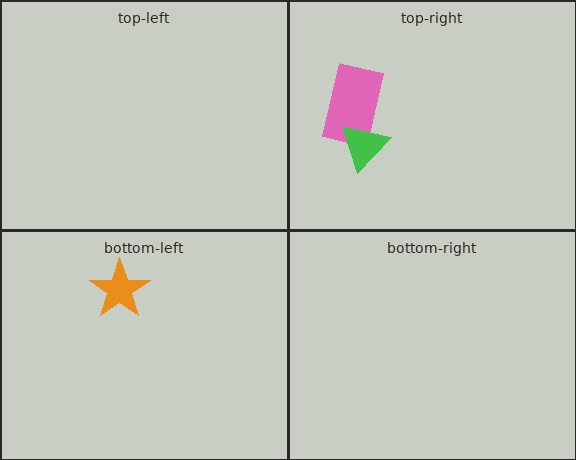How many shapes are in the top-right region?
2.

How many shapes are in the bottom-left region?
1.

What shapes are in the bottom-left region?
The orange star.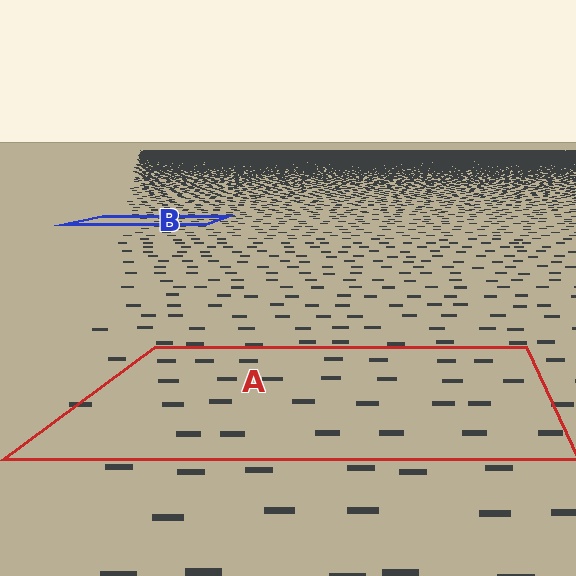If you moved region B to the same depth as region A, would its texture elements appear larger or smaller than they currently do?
They would appear larger. At a closer depth, the same texture elements are projected at a bigger on-screen size.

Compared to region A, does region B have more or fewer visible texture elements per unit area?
Region B has more texture elements per unit area — they are packed more densely because it is farther away.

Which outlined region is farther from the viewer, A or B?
Region B is farther from the viewer — the texture elements inside it appear smaller and more densely packed.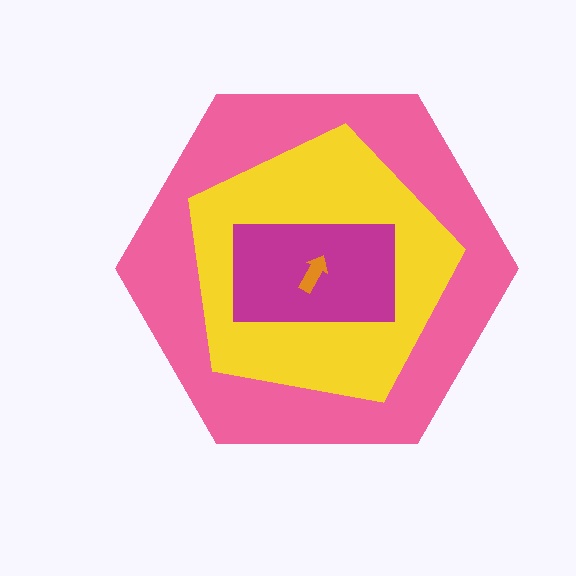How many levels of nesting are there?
4.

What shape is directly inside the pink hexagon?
The yellow pentagon.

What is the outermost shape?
The pink hexagon.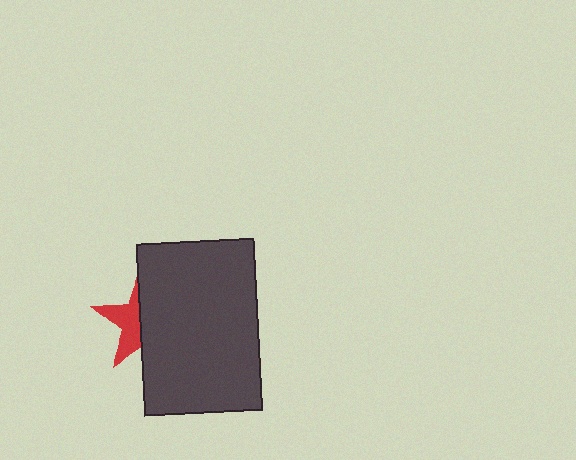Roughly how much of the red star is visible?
A small part of it is visible (roughly 44%).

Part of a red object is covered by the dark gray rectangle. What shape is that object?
It is a star.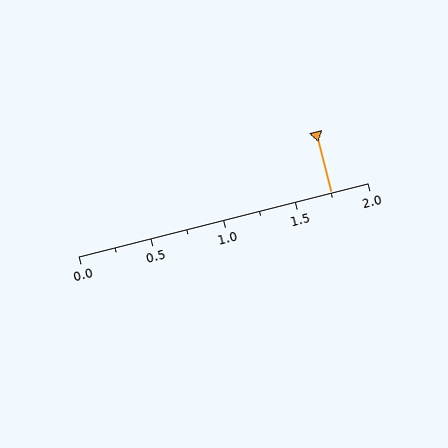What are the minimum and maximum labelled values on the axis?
The axis runs from 0.0 to 2.0.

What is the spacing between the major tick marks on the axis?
The major ticks are spaced 0.5 apart.